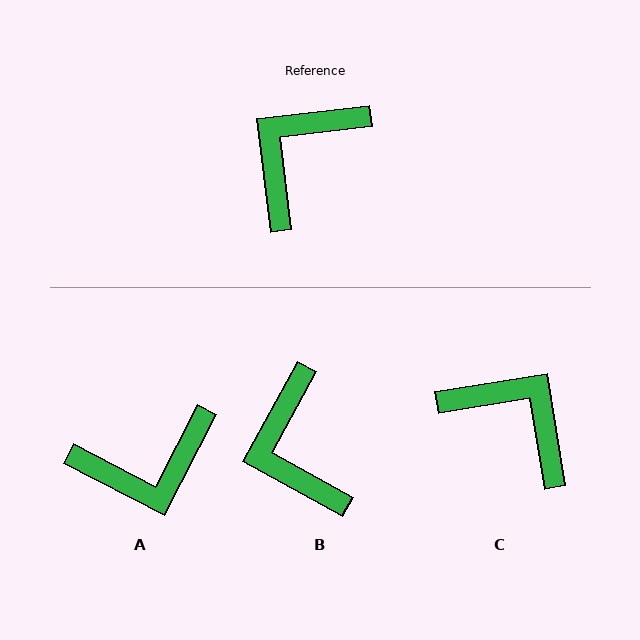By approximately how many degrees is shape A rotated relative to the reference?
Approximately 146 degrees counter-clockwise.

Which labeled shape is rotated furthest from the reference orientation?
A, about 146 degrees away.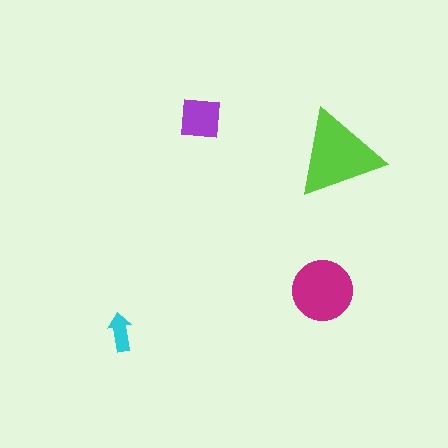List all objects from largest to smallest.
The lime triangle, the magenta circle, the purple square, the cyan arrow.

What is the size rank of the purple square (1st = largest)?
3rd.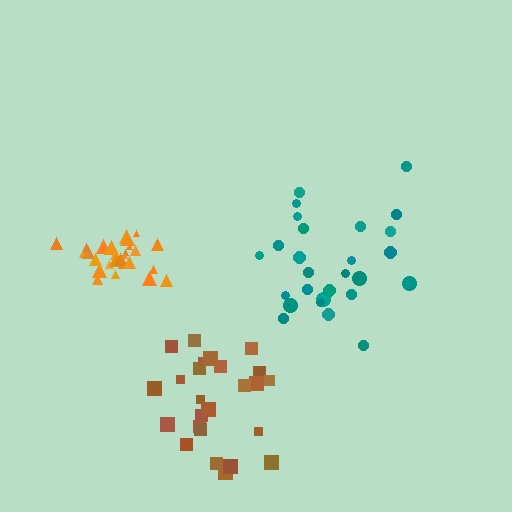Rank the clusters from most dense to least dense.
orange, brown, teal.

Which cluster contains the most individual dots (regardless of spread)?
Teal (27).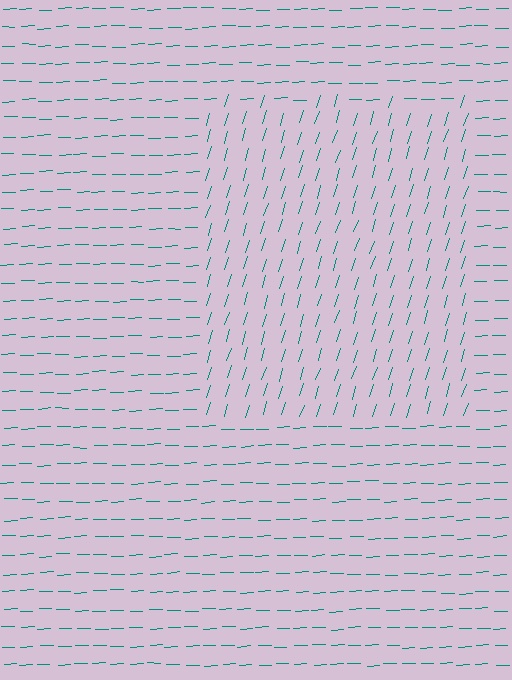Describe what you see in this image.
The image is filled with small teal line segments. A rectangle region in the image has lines oriented differently from the surrounding lines, creating a visible texture boundary.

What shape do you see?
I see a rectangle.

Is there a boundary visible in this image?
Yes, there is a texture boundary formed by a change in line orientation.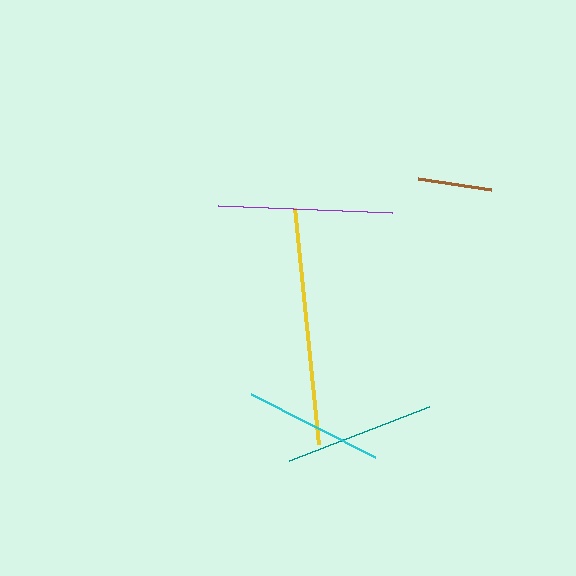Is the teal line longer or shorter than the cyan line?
The teal line is longer than the cyan line.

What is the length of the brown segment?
The brown segment is approximately 74 pixels long.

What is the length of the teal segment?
The teal segment is approximately 150 pixels long.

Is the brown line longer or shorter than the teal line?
The teal line is longer than the brown line.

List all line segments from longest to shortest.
From longest to shortest: yellow, purple, teal, cyan, brown.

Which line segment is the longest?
The yellow line is the longest at approximately 237 pixels.